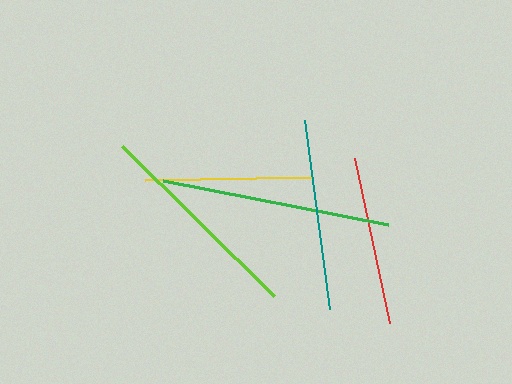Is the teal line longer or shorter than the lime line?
The lime line is longer than the teal line.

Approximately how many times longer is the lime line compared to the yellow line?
The lime line is approximately 1.3 times the length of the yellow line.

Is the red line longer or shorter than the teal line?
The teal line is longer than the red line.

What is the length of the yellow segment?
The yellow segment is approximately 166 pixels long.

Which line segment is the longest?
The green line is the longest at approximately 230 pixels.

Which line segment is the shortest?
The yellow line is the shortest at approximately 166 pixels.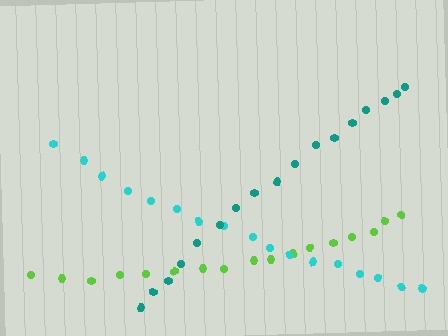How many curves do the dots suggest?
There are 3 distinct paths.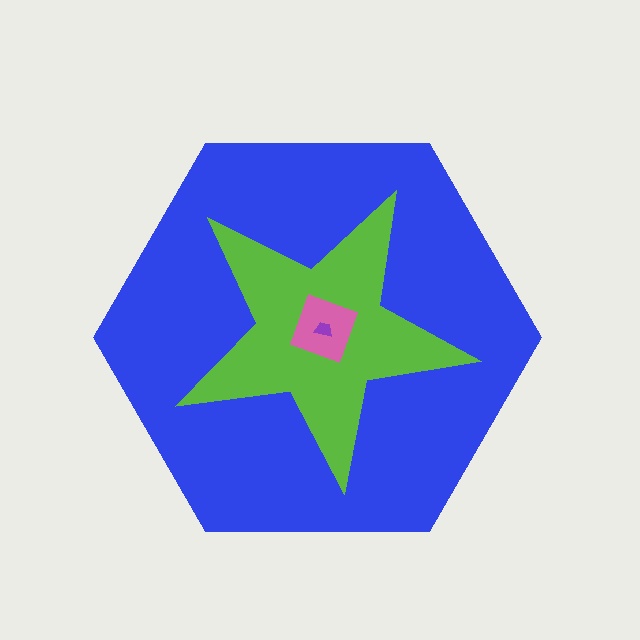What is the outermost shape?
The blue hexagon.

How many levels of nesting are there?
4.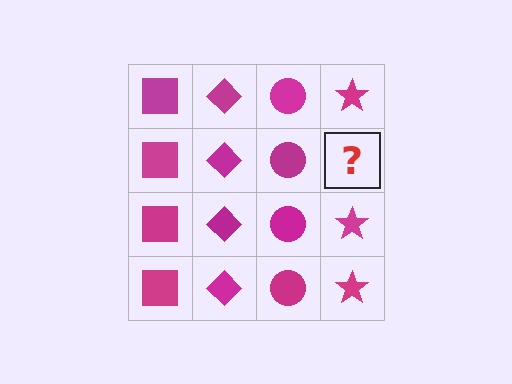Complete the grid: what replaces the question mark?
The question mark should be replaced with a magenta star.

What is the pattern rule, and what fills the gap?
The rule is that each column has a consistent shape. The gap should be filled with a magenta star.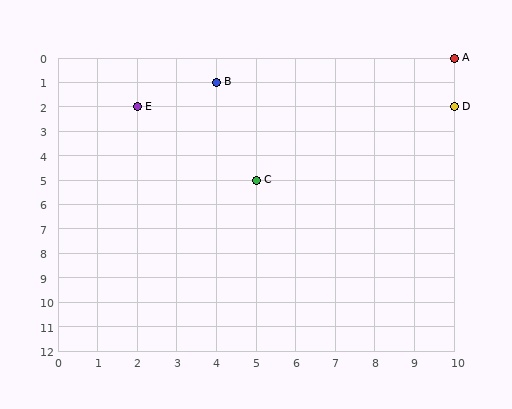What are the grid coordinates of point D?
Point D is at grid coordinates (10, 2).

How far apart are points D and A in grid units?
Points D and A are 2 rows apart.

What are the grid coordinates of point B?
Point B is at grid coordinates (4, 1).